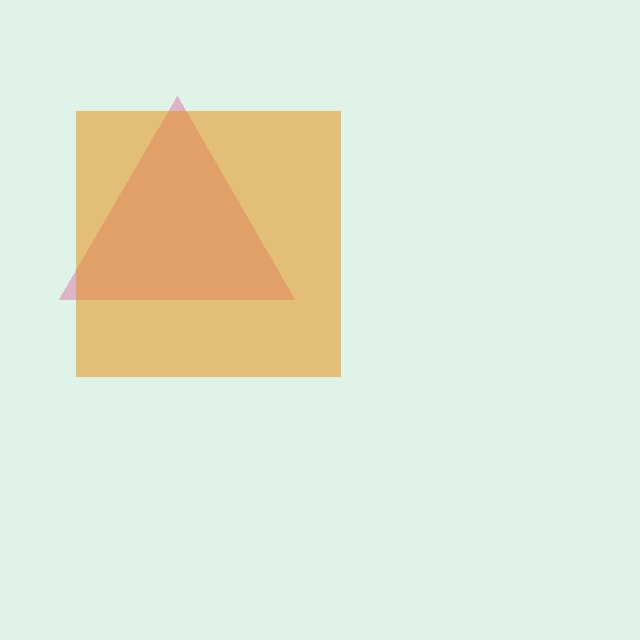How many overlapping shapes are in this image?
There are 2 overlapping shapes in the image.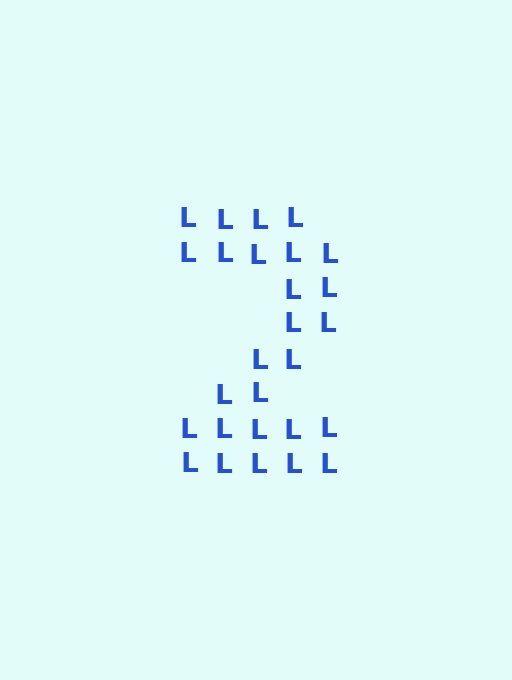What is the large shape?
The large shape is the digit 2.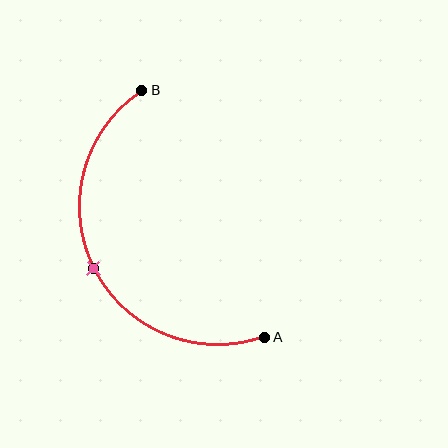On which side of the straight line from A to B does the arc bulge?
The arc bulges to the left of the straight line connecting A and B.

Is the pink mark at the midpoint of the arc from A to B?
Yes. The pink mark lies on the arc at equal arc-length from both A and B — it is the arc midpoint.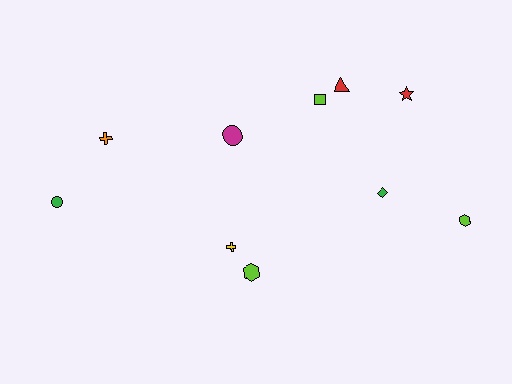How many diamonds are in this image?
There is 1 diamond.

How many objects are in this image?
There are 10 objects.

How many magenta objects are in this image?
There is 1 magenta object.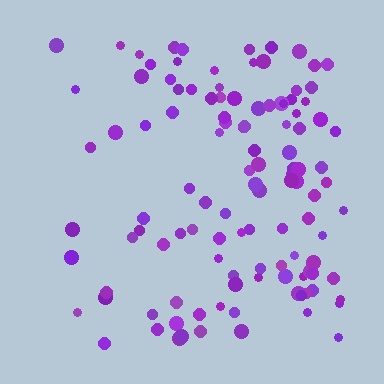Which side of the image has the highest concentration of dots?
The right.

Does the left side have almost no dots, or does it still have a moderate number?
Still a moderate number, just noticeably fewer than the right.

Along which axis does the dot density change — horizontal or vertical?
Horizontal.